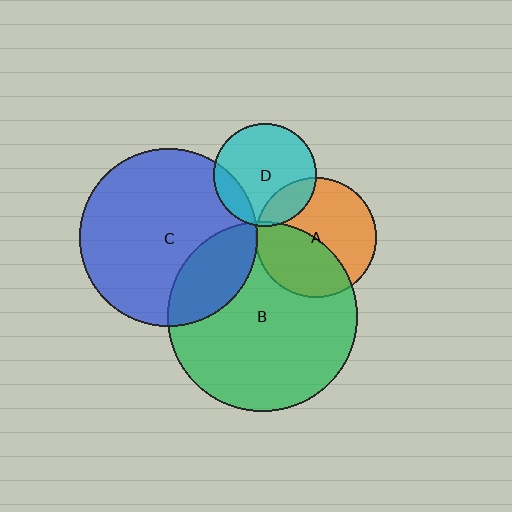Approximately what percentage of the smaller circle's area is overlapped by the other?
Approximately 20%.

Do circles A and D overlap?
Yes.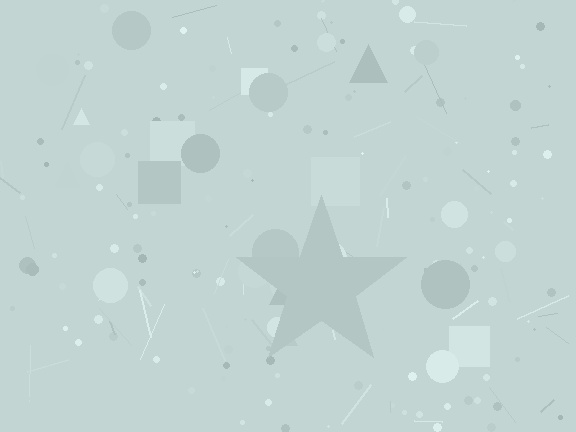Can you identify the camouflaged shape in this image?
The camouflaged shape is a star.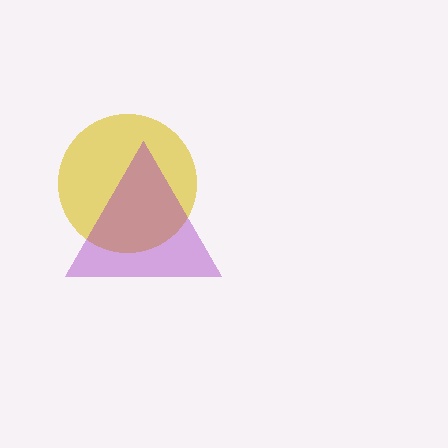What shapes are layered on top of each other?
The layered shapes are: a yellow circle, a purple triangle.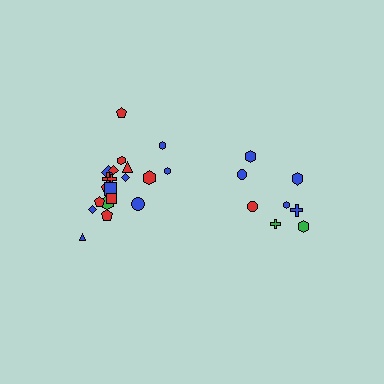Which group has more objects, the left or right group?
The left group.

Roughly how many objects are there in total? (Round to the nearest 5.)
Roughly 30 objects in total.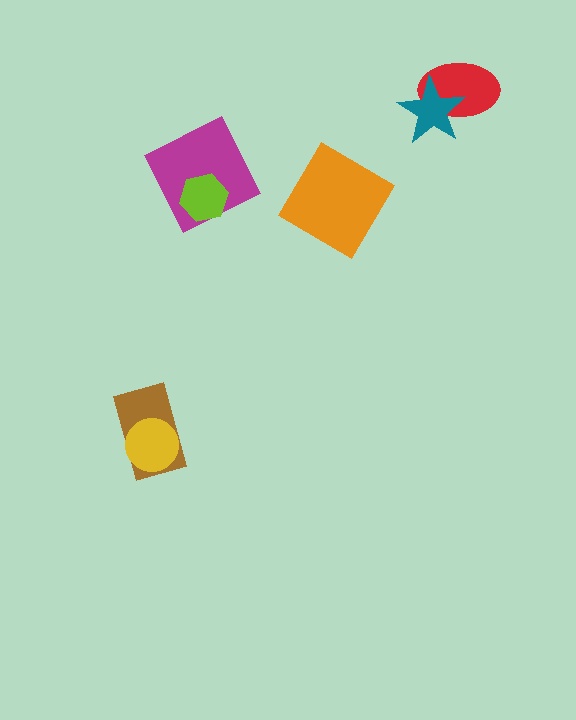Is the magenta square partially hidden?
Yes, it is partially covered by another shape.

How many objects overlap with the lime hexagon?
1 object overlaps with the lime hexagon.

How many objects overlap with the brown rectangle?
1 object overlaps with the brown rectangle.